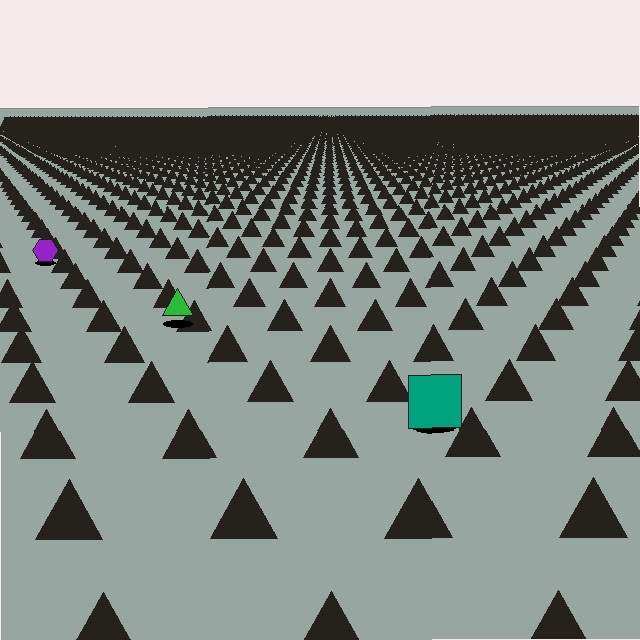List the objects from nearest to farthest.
From nearest to farthest: the teal square, the green triangle, the purple hexagon.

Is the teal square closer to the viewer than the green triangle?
Yes. The teal square is closer — you can tell from the texture gradient: the ground texture is coarser near it.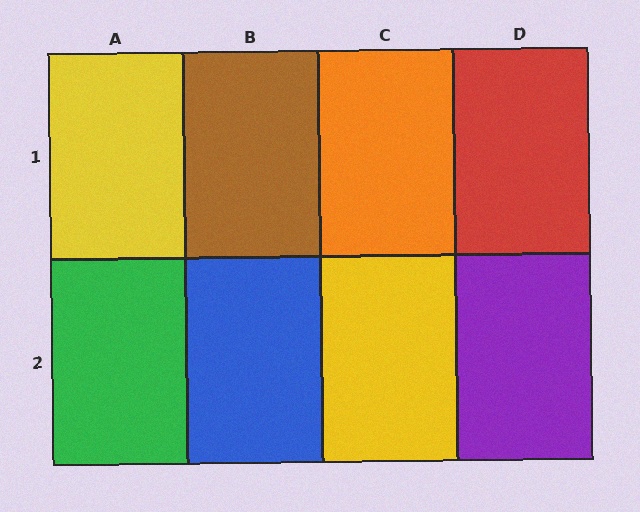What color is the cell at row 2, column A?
Green.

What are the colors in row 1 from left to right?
Yellow, brown, orange, red.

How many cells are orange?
1 cell is orange.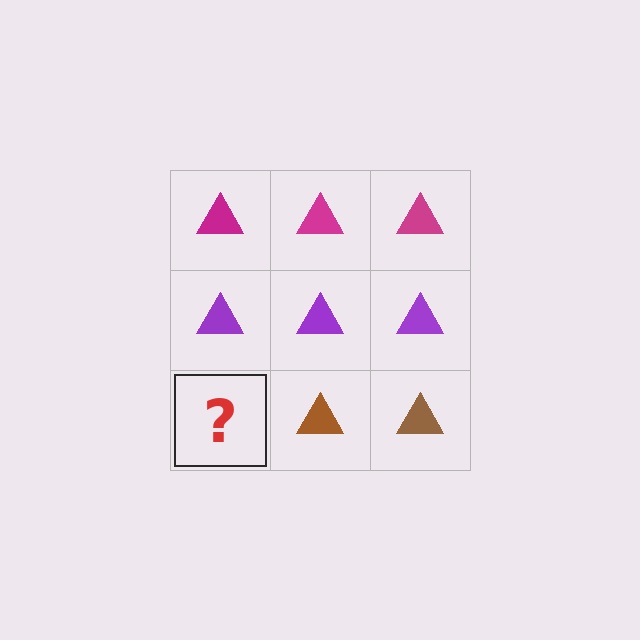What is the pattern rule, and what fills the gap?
The rule is that each row has a consistent color. The gap should be filled with a brown triangle.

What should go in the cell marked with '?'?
The missing cell should contain a brown triangle.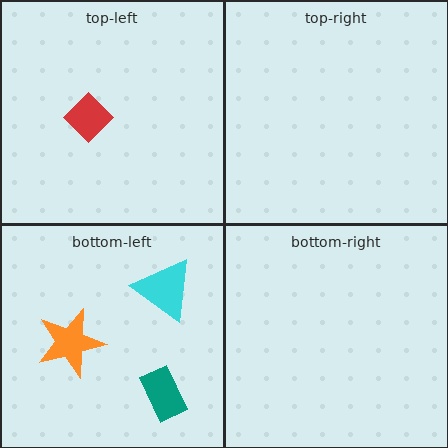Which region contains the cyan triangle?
The bottom-left region.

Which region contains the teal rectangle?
The bottom-left region.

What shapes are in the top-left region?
The red diamond.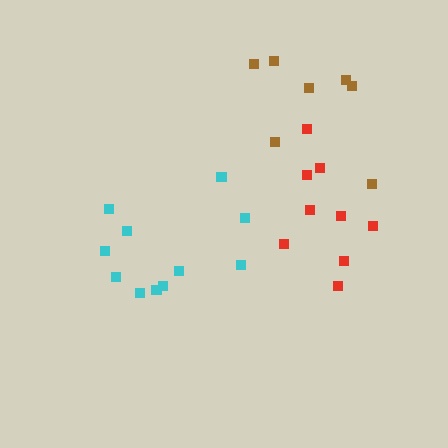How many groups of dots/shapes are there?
There are 3 groups.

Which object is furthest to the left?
The cyan cluster is leftmost.